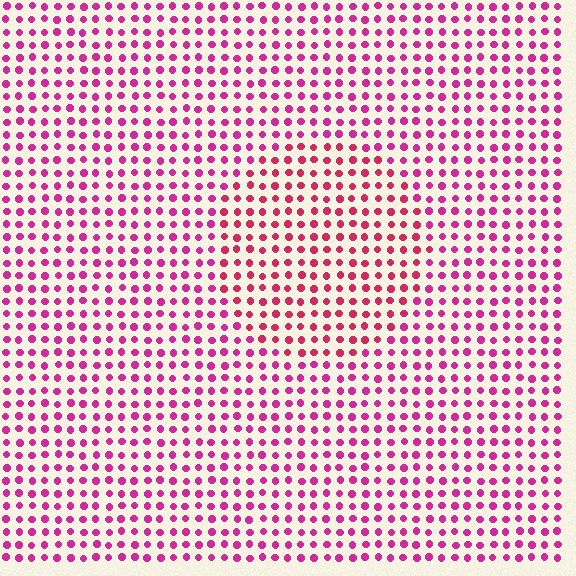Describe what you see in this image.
The image is filled with small magenta elements in a uniform arrangement. A circle-shaped region is visible where the elements are tinted to a slightly different hue, forming a subtle color boundary.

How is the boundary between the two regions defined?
The boundary is defined purely by a slight shift in hue (about 22 degrees). Spacing, size, and orientation are identical on both sides.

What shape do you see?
I see a circle.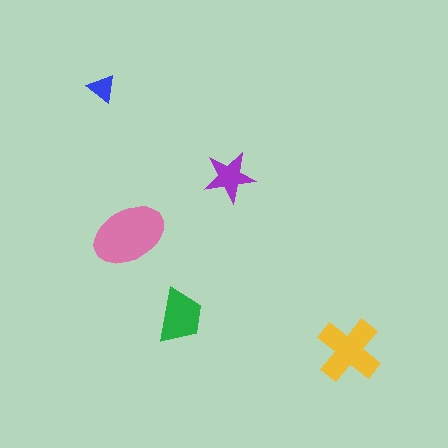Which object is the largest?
The pink ellipse.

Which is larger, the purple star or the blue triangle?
The purple star.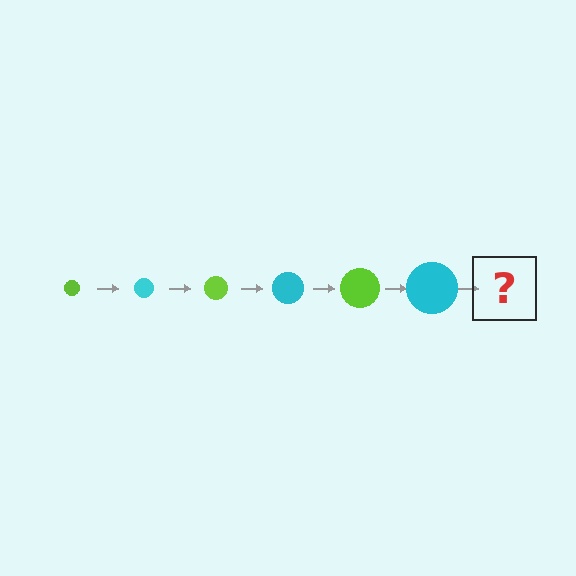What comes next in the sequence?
The next element should be a lime circle, larger than the previous one.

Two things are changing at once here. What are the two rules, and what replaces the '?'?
The two rules are that the circle grows larger each step and the color cycles through lime and cyan. The '?' should be a lime circle, larger than the previous one.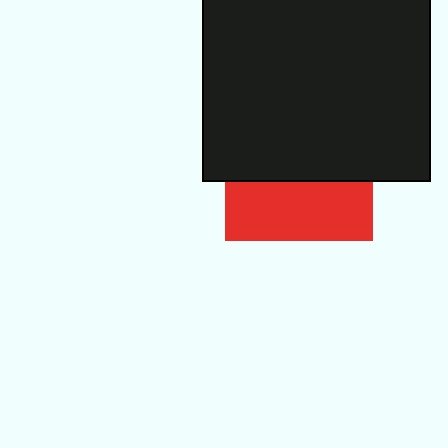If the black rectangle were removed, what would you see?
You would see the complete red square.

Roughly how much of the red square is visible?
A small part of it is visible (roughly 41%).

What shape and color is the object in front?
The object in front is a black rectangle.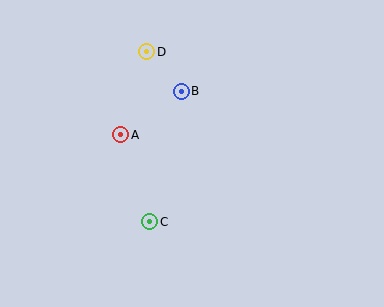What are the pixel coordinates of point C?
Point C is at (149, 221).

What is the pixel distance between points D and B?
The distance between D and B is 54 pixels.